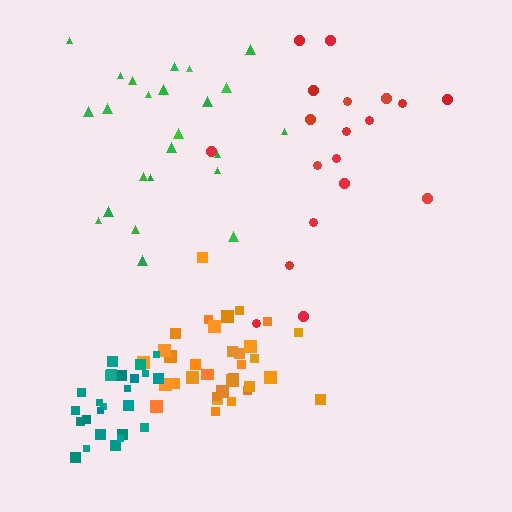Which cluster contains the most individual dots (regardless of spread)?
Orange (34).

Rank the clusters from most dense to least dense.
teal, orange, green, red.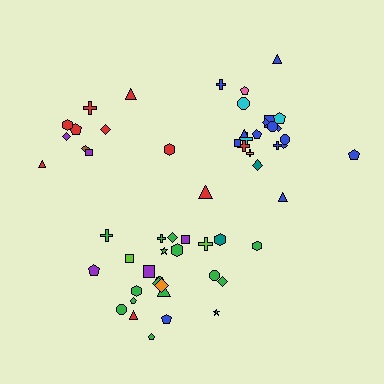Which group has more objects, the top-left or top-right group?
The top-right group.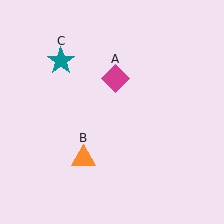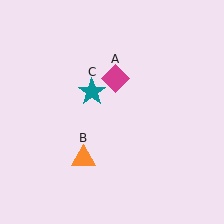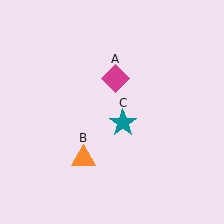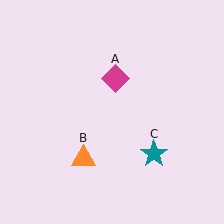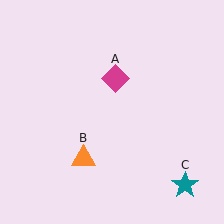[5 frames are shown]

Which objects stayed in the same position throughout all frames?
Magenta diamond (object A) and orange triangle (object B) remained stationary.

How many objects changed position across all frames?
1 object changed position: teal star (object C).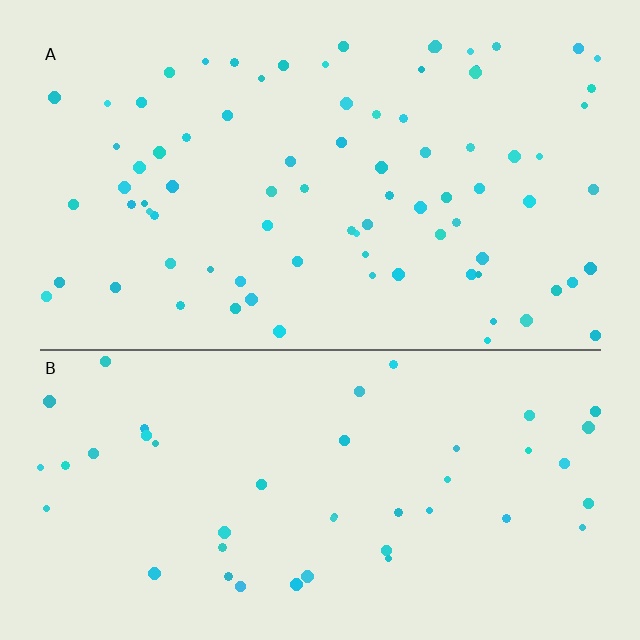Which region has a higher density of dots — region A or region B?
A (the top).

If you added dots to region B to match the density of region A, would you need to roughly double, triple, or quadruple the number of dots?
Approximately double.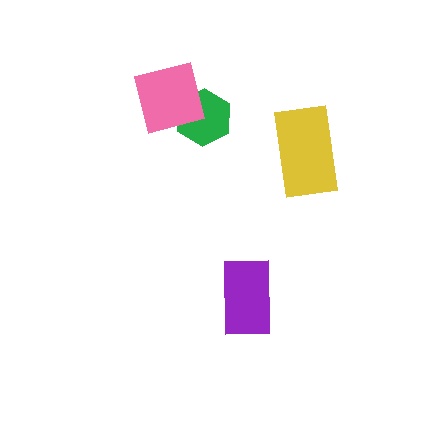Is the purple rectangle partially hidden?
No, no other shape covers it.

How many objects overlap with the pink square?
1 object overlaps with the pink square.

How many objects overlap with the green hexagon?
1 object overlaps with the green hexagon.